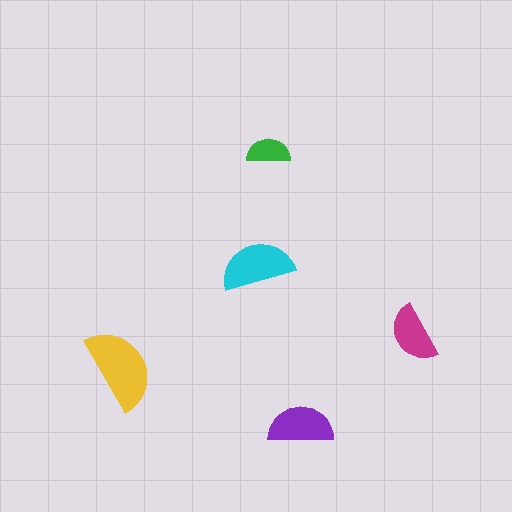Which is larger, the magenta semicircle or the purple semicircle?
The purple one.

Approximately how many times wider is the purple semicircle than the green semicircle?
About 1.5 times wider.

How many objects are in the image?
There are 5 objects in the image.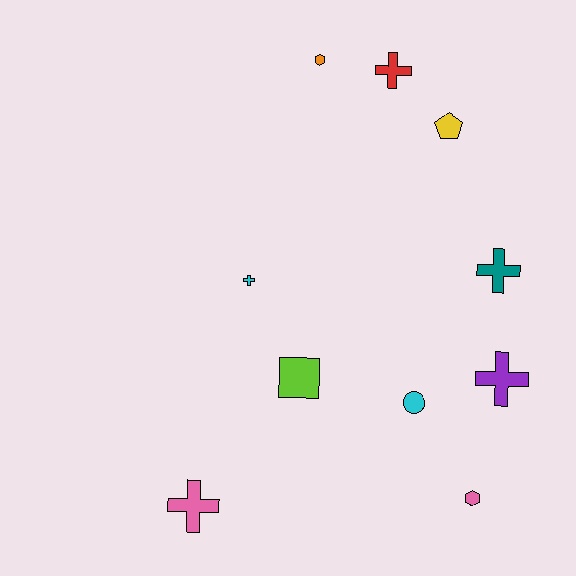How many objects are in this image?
There are 10 objects.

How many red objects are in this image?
There is 1 red object.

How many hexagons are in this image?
There are 2 hexagons.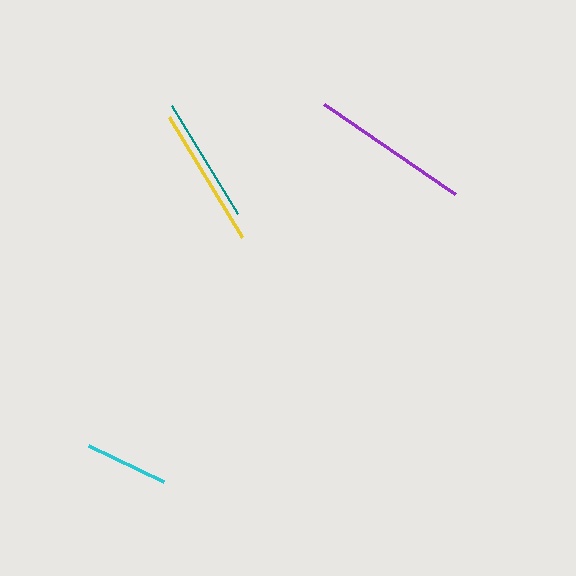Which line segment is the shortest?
The cyan line is the shortest at approximately 82 pixels.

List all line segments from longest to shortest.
From longest to shortest: purple, yellow, teal, cyan.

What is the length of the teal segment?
The teal segment is approximately 126 pixels long.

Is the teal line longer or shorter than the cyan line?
The teal line is longer than the cyan line.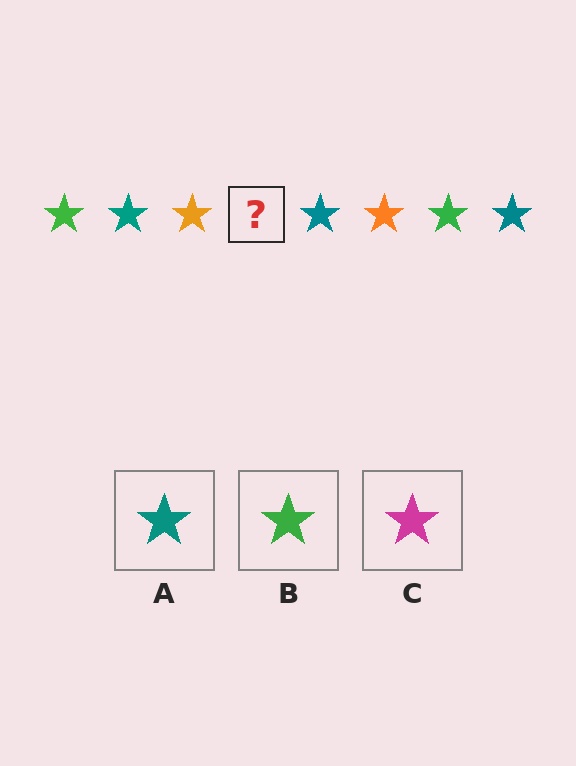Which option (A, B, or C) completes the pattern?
B.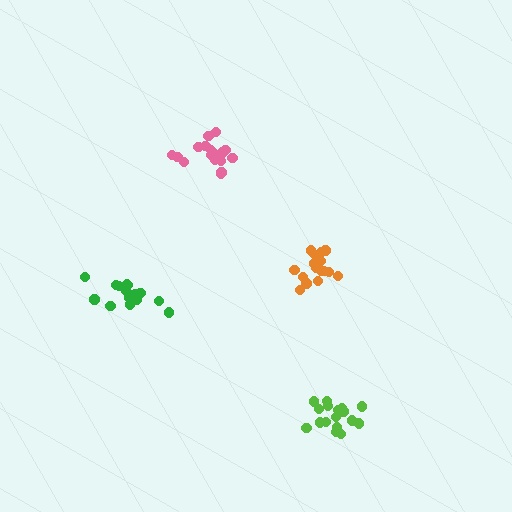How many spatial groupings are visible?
There are 4 spatial groupings.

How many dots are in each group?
Group 1: 16 dots, Group 2: 17 dots, Group 3: 17 dots, Group 4: 18 dots (68 total).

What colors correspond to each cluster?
The clusters are colored: green, orange, pink, lime.